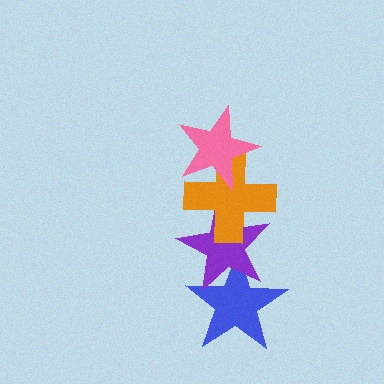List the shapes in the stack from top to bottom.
From top to bottom: the pink star, the orange cross, the purple star, the blue star.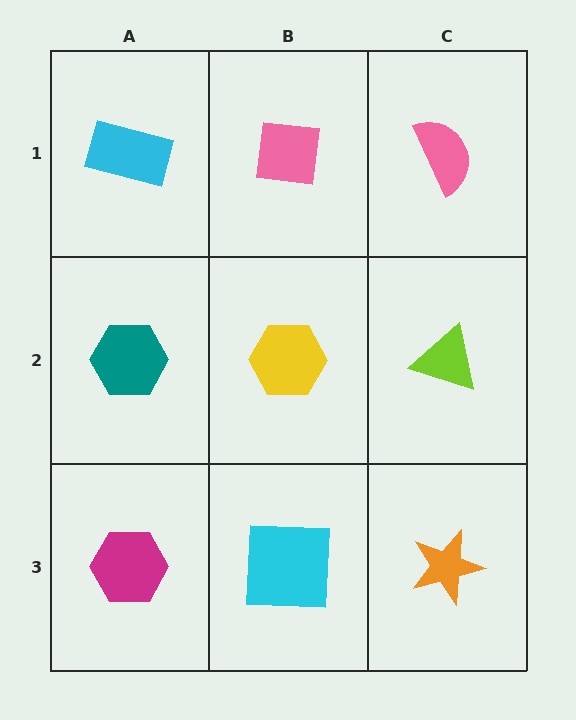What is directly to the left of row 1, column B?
A cyan rectangle.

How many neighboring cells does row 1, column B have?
3.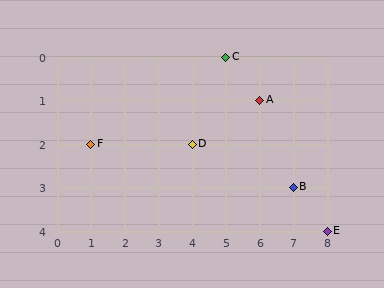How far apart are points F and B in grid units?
Points F and B are 6 columns and 1 row apart (about 6.1 grid units diagonally).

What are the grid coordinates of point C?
Point C is at grid coordinates (5, 0).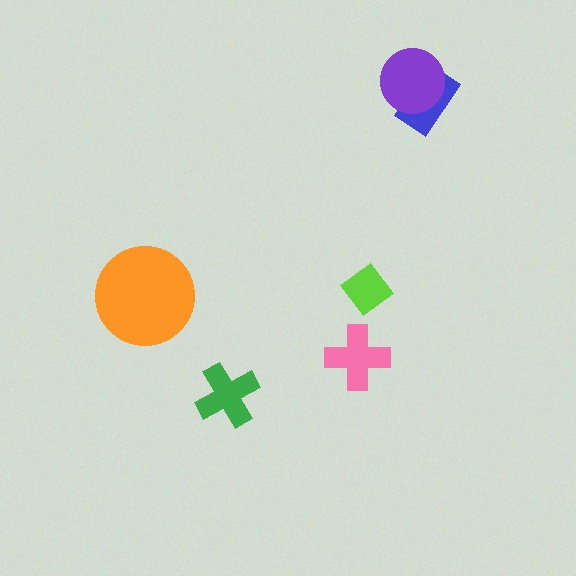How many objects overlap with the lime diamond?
0 objects overlap with the lime diamond.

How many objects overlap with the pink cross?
0 objects overlap with the pink cross.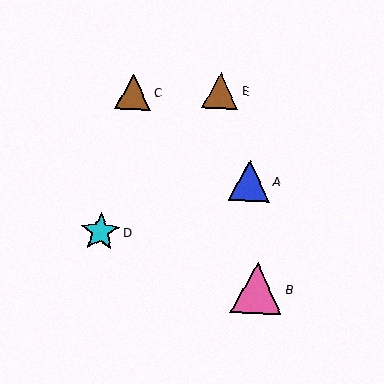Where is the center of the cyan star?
The center of the cyan star is at (100, 232).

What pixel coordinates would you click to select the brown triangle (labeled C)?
Click at (133, 92) to select the brown triangle C.